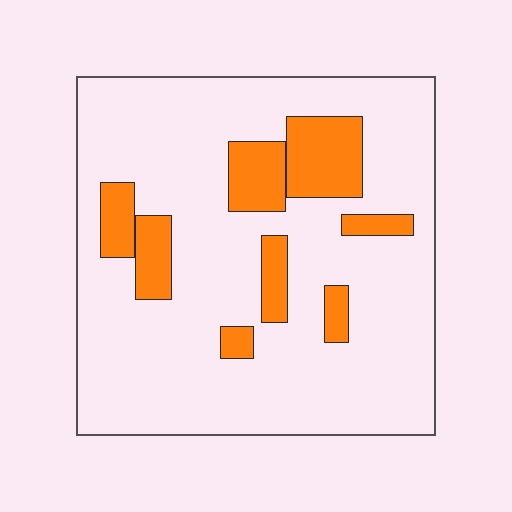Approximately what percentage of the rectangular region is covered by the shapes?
Approximately 20%.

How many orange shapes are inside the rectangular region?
8.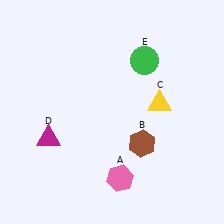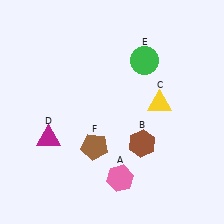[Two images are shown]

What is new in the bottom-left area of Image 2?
A brown pentagon (F) was added in the bottom-left area of Image 2.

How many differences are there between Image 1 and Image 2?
There is 1 difference between the two images.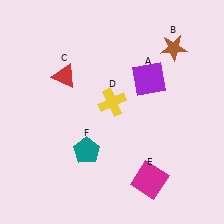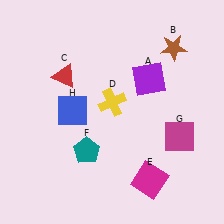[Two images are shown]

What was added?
A magenta square (G), a blue square (H) were added in Image 2.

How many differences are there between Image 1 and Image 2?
There are 2 differences between the two images.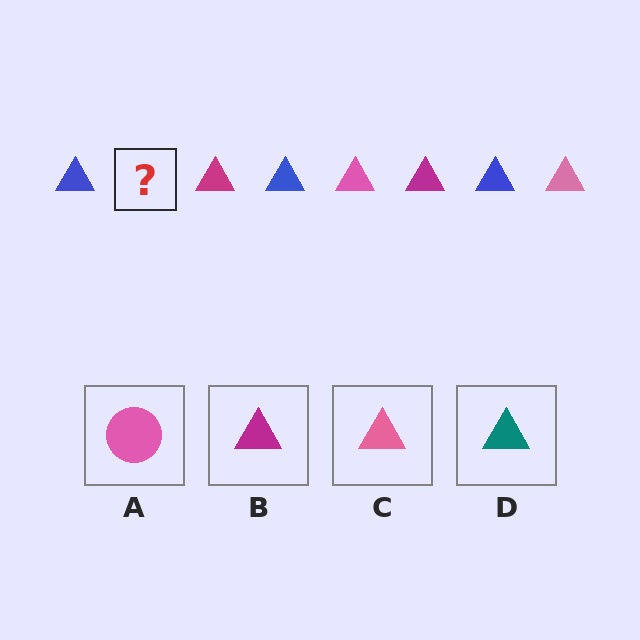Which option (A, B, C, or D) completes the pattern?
C.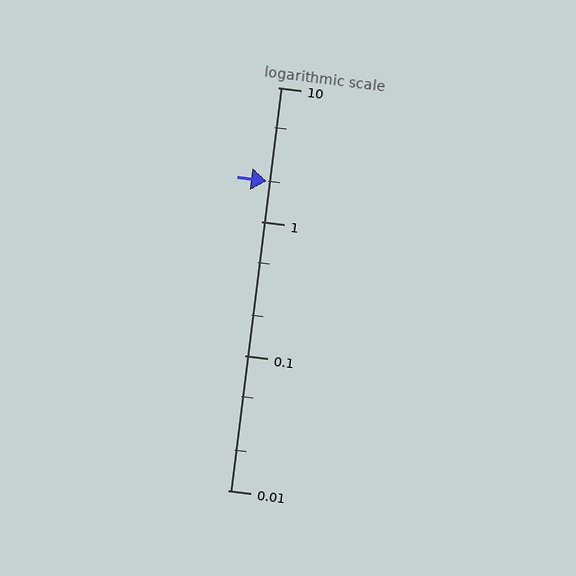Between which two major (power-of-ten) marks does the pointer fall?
The pointer is between 1 and 10.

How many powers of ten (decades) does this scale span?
The scale spans 3 decades, from 0.01 to 10.